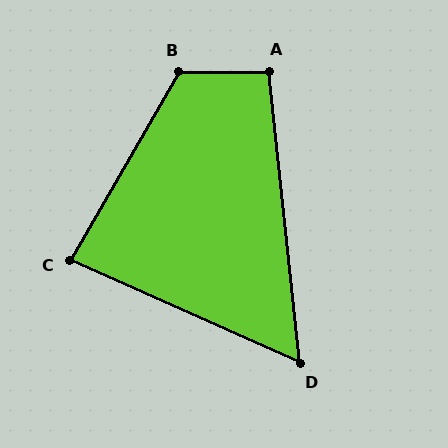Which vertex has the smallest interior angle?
D, at approximately 60 degrees.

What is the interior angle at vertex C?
Approximately 84 degrees (acute).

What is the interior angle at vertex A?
Approximately 96 degrees (obtuse).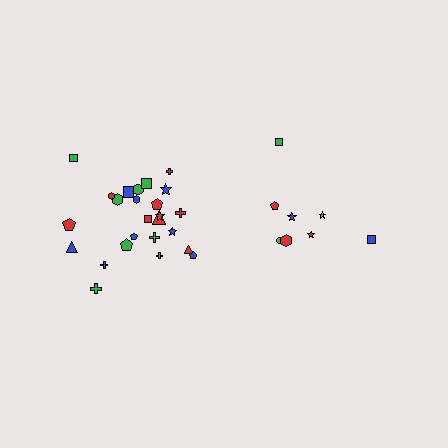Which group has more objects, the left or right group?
The left group.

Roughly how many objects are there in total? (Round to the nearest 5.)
Roughly 35 objects in total.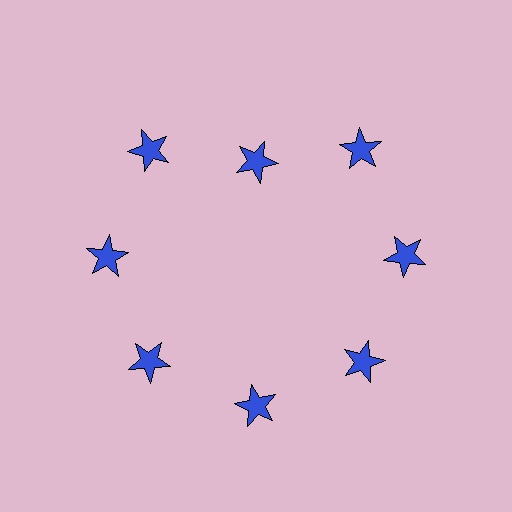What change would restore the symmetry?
The symmetry would be restored by moving it outward, back onto the ring so that all 8 stars sit at equal angles and equal distance from the center.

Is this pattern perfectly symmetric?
No. The 8 blue stars are arranged in a ring, but one element near the 12 o'clock position is pulled inward toward the center, breaking the 8-fold rotational symmetry.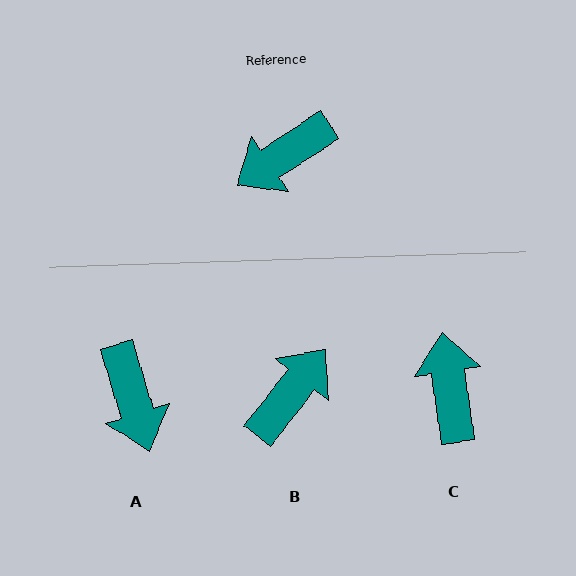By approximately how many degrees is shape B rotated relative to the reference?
Approximately 161 degrees clockwise.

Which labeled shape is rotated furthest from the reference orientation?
B, about 161 degrees away.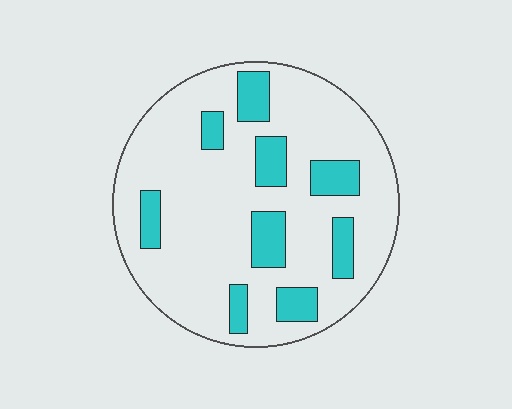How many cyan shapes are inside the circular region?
9.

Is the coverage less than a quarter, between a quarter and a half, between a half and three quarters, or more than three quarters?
Less than a quarter.